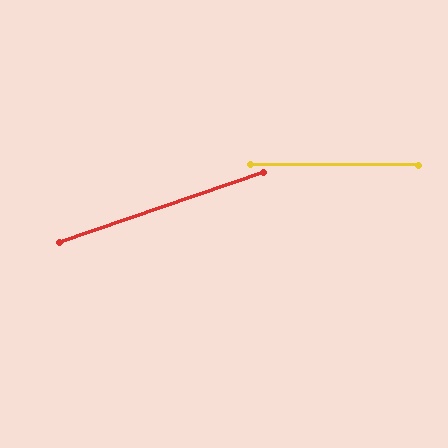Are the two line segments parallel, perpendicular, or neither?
Neither parallel nor perpendicular — they differ by about 19°.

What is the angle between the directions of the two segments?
Approximately 19 degrees.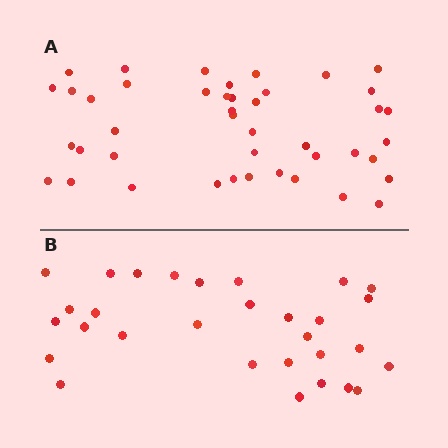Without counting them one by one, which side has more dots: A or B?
Region A (the top region) has more dots.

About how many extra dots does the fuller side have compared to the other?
Region A has approximately 15 more dots than region B.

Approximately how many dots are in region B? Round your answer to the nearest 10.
About 30 dots.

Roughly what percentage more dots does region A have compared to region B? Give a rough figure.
About 45% more.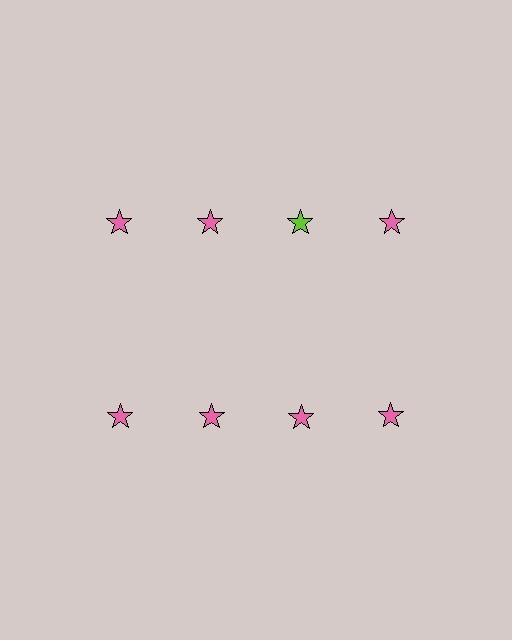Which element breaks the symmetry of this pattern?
The lime star in the top row, center column breaks the symmetry. All other shapes are pink stars.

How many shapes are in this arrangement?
There are 8 shapes arranged in a grid pattern.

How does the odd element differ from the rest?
It has a different color: lime instead of pink.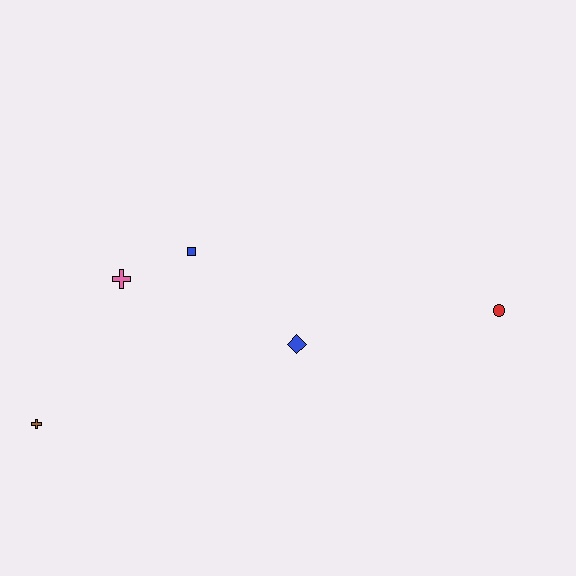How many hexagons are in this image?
There are no hexagons.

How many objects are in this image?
There are 5 objects.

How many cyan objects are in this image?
There are no cyan objects.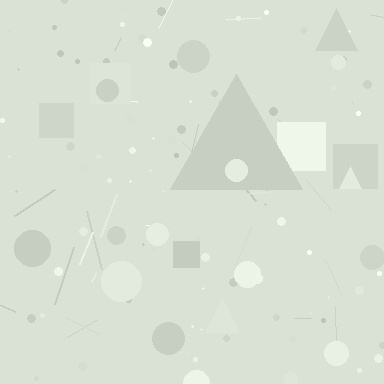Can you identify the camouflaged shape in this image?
The camouflaged shape is a triangle.